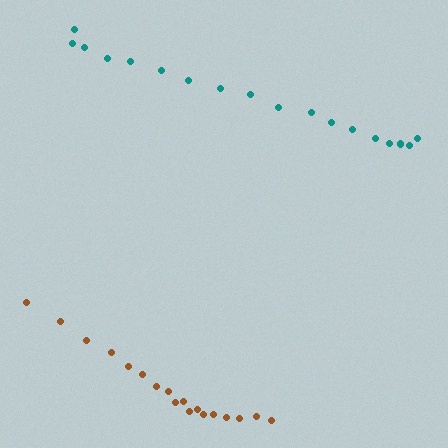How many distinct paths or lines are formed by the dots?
There are 2 distinct paths.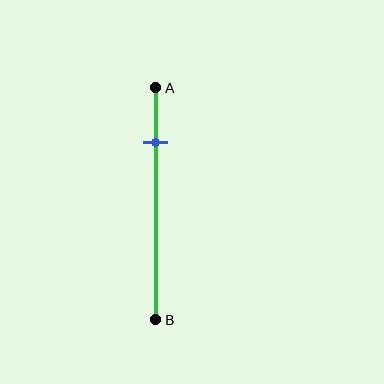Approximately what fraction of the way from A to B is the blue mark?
The blue mark is approximately 25% of the way from A to B.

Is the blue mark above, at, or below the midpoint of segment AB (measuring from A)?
The blue mark is above the midpoint of segment AB.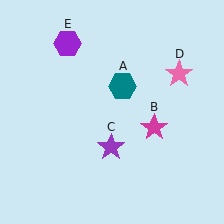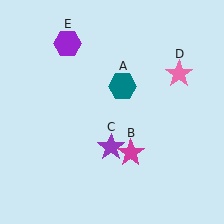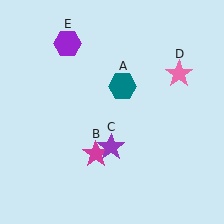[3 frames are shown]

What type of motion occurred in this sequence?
The magenta star (object B) rotated clockwise around the center of the scene.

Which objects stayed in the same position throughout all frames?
Teal hexagon (object A) and purple star (object C) and pink star (object D) and purple hexagon (object E) remained stationary.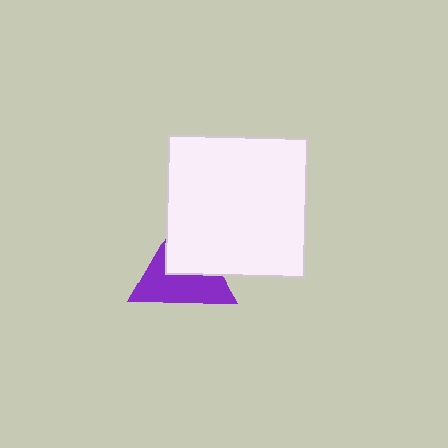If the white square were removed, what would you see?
You would see the complete purple triangle.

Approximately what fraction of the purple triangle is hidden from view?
Roughly 43% of the purple triangle is hidden behind the white square.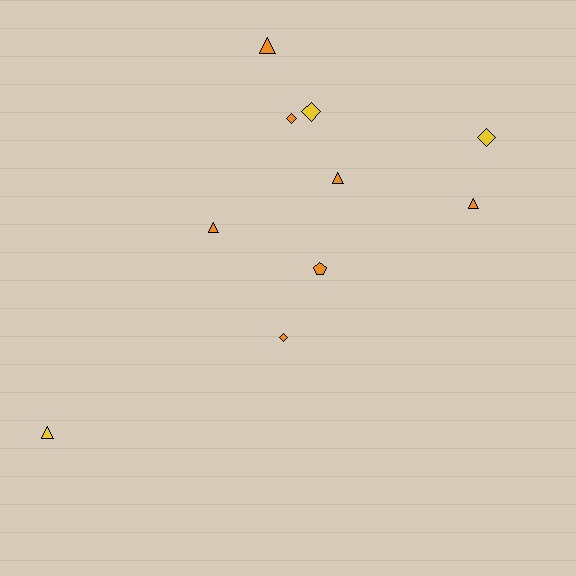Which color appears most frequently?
Orange, with 7 objects.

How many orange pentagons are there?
There is 1 orange pentagon.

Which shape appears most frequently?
Triangle, with 5 objects.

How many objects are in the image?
There are 10 objects.